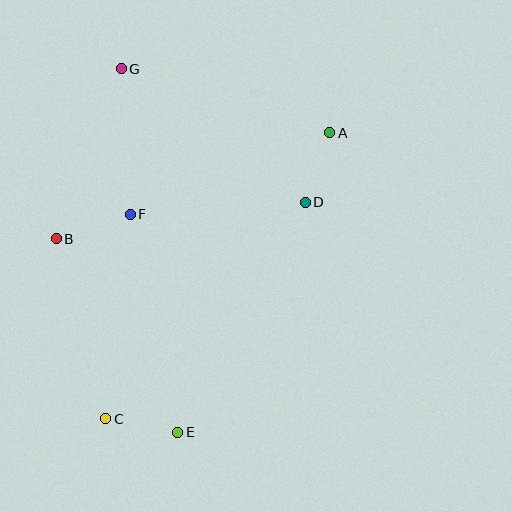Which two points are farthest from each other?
Points E and G are farthest from each other.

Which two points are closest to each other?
Points C and E are closest to each other.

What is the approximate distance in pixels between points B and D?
The distance between B and D is approximately 251 pixels.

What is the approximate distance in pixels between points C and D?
The distance between C and D is approximately 294 pixels.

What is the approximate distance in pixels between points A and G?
The distance between A and G is approximately 218 pixels.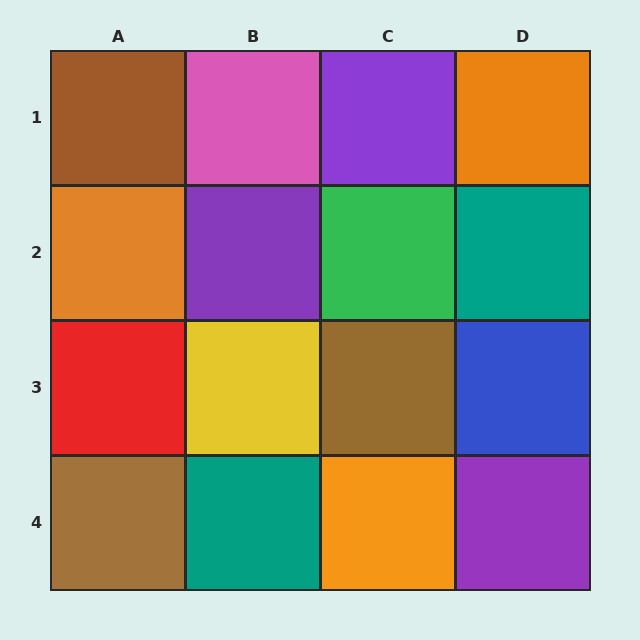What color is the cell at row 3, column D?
Blue.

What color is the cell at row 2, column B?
Purple.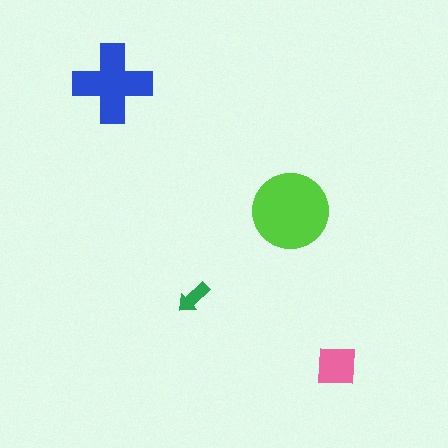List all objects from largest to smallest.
The lime circle, the blue cross, the pink square, the green arrow.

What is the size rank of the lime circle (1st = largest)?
1st.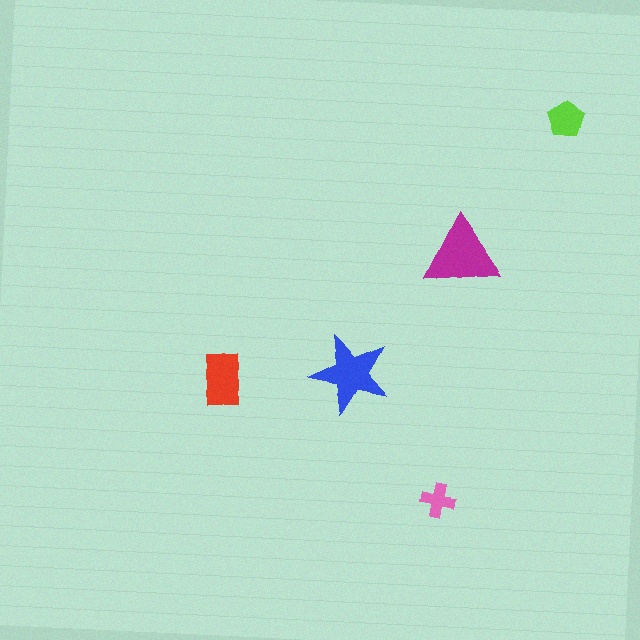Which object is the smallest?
The pink cross.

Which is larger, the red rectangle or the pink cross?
The red rectangle.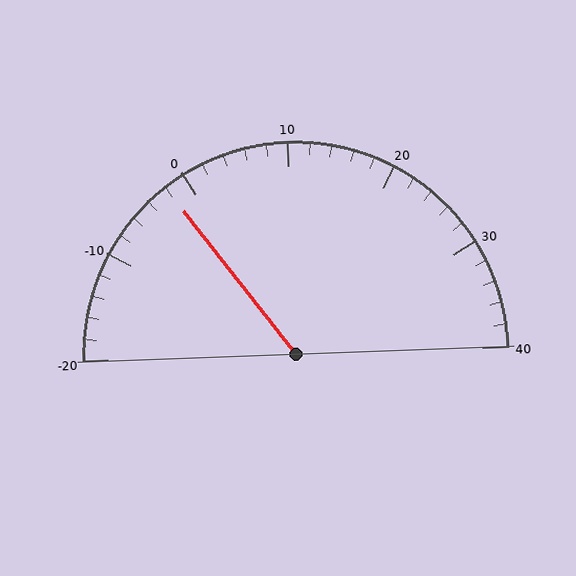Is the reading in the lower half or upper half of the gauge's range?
The reading is in the lower half of the range (-20 to 40).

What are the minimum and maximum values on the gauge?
The gauge ranges from -20 to 40.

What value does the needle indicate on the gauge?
The needle indicates approximately -2.